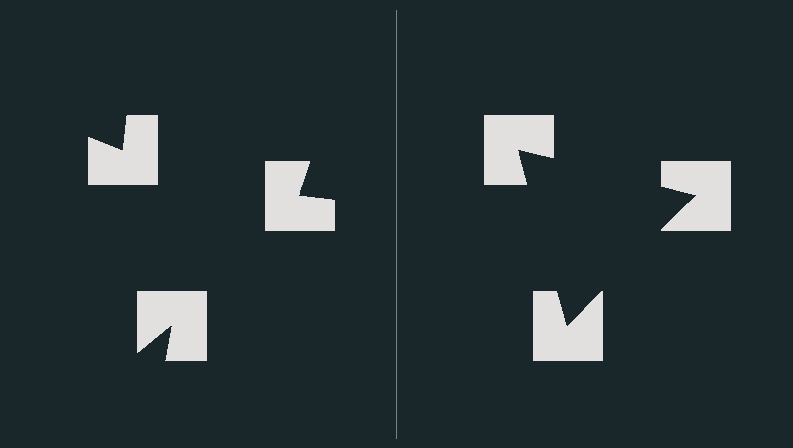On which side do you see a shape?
An illusory triangle appears on the right side. On the left side the wedge cuts are rotated, so no coherent shape forms.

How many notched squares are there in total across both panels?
6 — 3 on each side.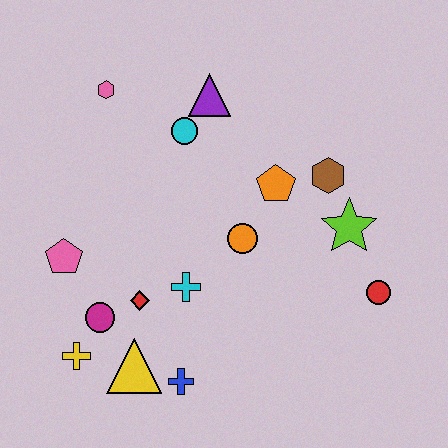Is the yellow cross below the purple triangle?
Yes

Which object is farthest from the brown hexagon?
The yellow cross is farthest from the brown hexagon.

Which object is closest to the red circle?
The lime star is closest to the red circle.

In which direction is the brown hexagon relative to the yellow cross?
The brown hexagon is to the right of the yellow cross.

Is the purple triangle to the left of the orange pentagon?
Yes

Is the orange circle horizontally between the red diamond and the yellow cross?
No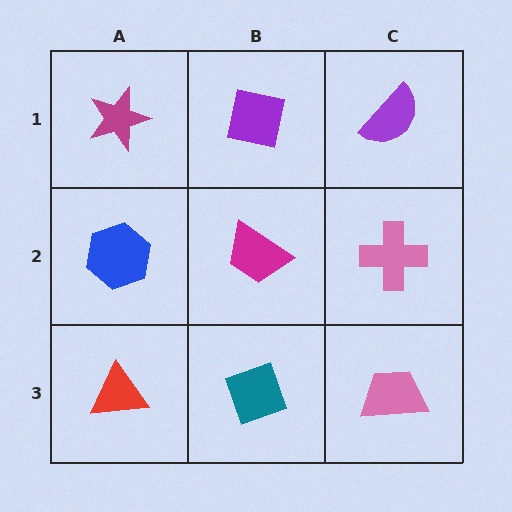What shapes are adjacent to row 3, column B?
A magenta trapezoid (row 2, column B), a red triangle (row 3, column A), a pink trapezoid (row 3, column C).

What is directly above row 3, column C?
A pink cross.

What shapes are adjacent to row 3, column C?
A pink cross (row 2, column C), a teal diamond (row 3, column B).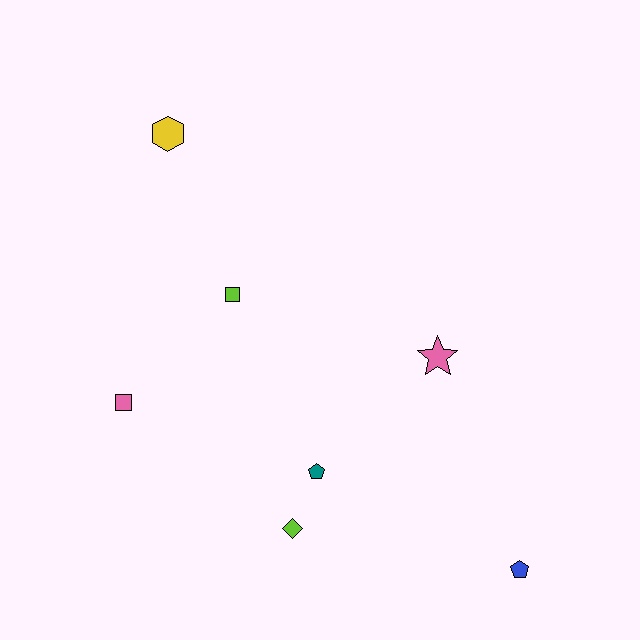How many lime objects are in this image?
There are 2 lime objects.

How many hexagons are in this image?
There is 1 hexagon.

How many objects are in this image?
There are 7 objects.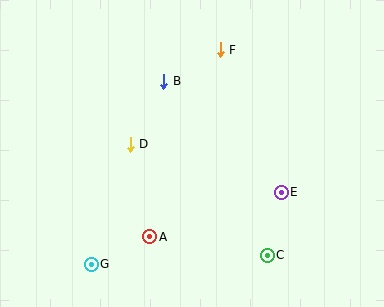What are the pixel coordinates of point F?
Point F is at (220, 50).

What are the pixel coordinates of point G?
Point G is at (91, 264).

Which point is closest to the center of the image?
Point D at (130, 144) is closest to the center.